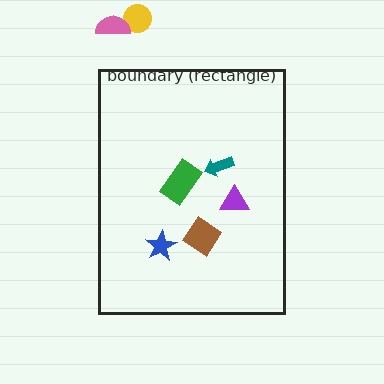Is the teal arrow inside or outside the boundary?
Inside.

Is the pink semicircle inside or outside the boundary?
Outside.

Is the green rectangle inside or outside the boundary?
Inside.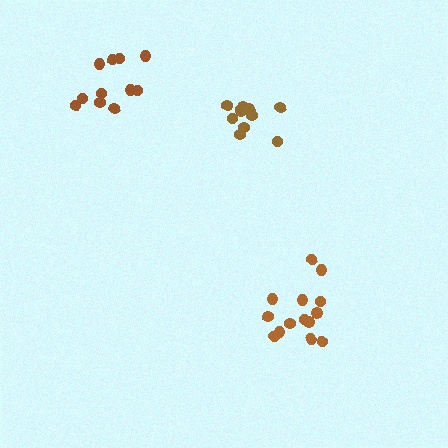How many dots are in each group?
Group 1: 10 dots, Group 2: 14 dots, Group 3: 11 dots (35 total).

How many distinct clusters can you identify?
There are 3 distinct clusters.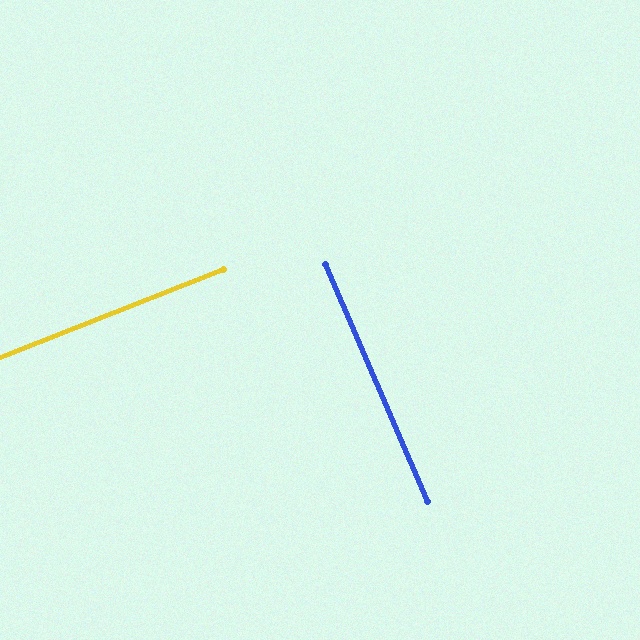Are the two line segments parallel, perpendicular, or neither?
Perpendicular — they meet at approximately 88°.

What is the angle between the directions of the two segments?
Approximately 88 degrees.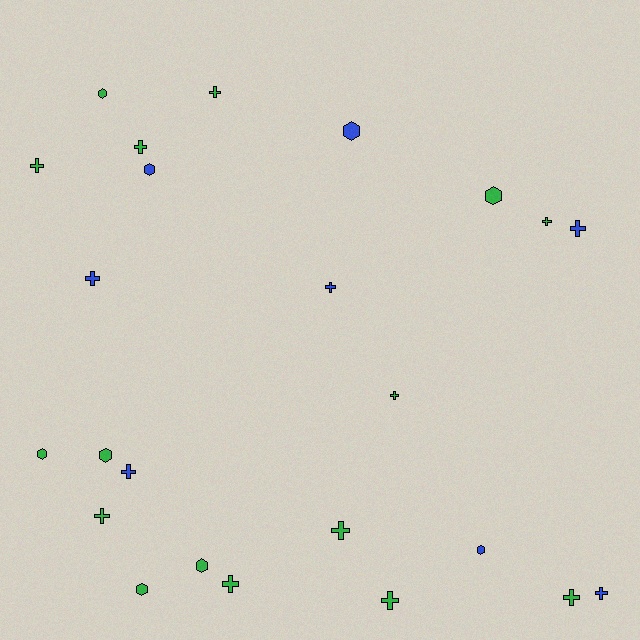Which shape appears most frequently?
Cross, with 15 objects.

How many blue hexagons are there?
There are 3 blue hexagons.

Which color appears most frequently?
Green, with 16 objects.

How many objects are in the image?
There are 24 objects.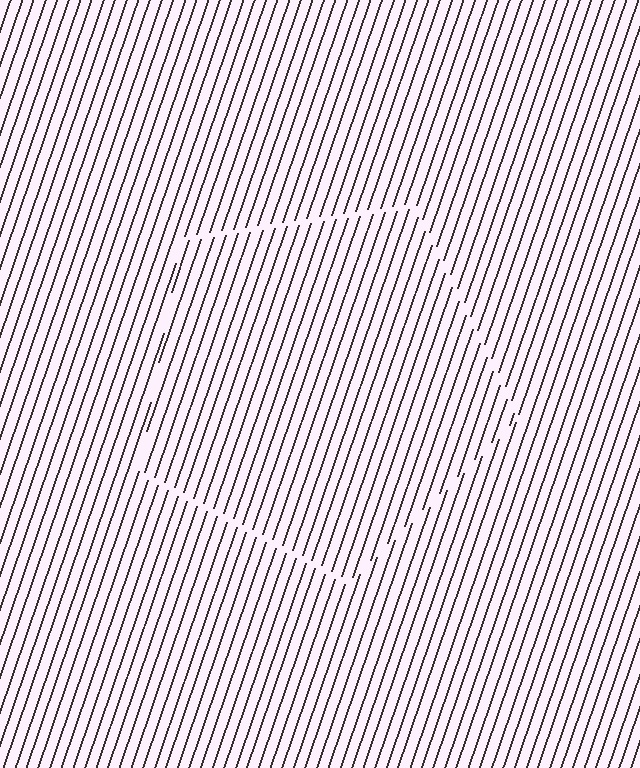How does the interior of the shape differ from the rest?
The interior of the shape contains the same grating, shifted by half a period — the contour is defined by the phase discontinuity where line-ends from the inner and outer gratings abut.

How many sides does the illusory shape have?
5 sides — the line-ends trace a pentagon.